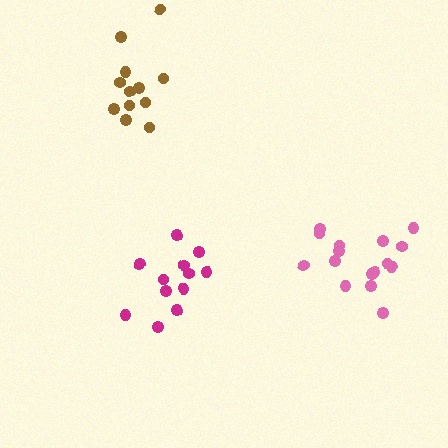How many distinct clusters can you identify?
There are 3 distinct clusters.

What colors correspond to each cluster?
The clusters are colored: magenta, brown, pink.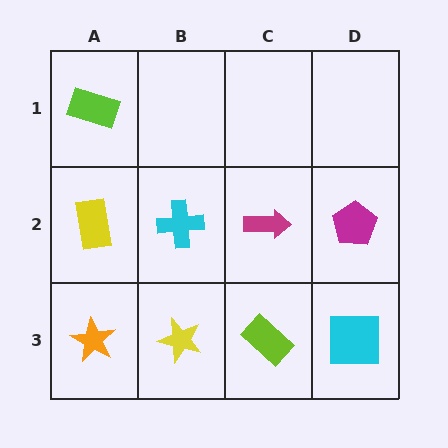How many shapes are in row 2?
4 shapes.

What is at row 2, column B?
A cyan cross.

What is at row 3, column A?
An orange star.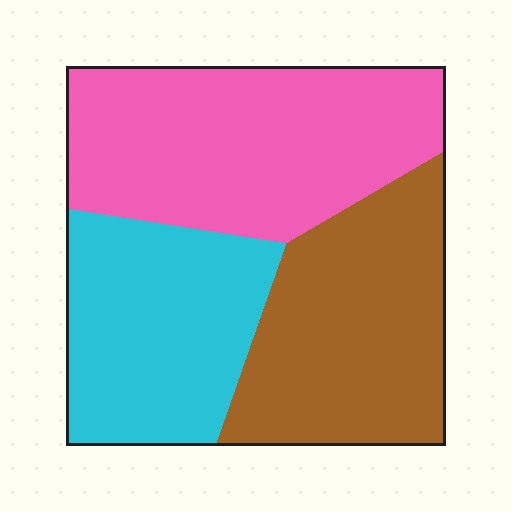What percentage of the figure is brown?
Brown covers 33% of the figure.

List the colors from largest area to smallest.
From largest to smallest: pink, brown, cyan.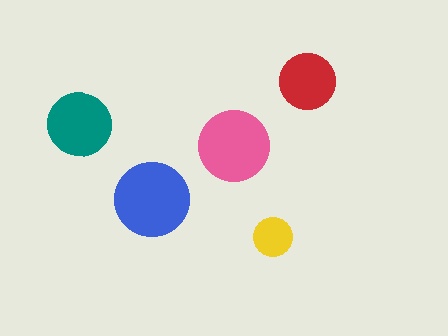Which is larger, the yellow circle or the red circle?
The red one.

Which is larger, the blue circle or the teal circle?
The blue one.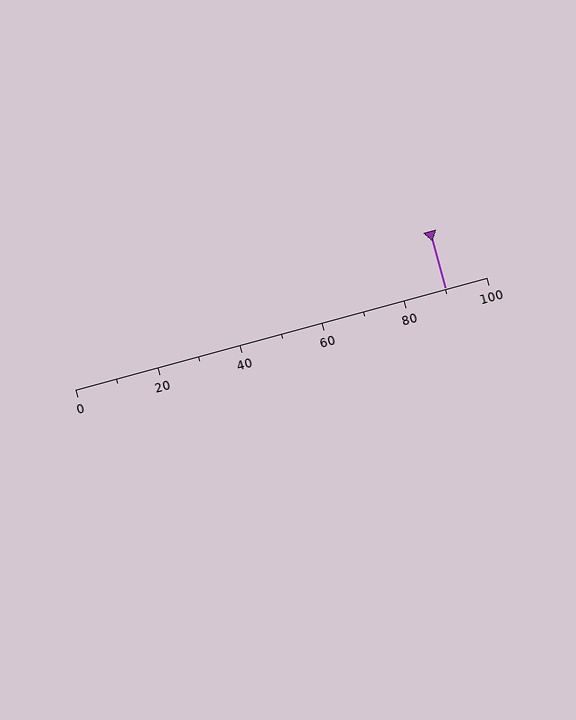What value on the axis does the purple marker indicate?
The marker indicates approximately 90.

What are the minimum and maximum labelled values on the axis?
The axis runs from 0 to 100.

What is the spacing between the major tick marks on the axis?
The major ticks are spaced 20 apart.